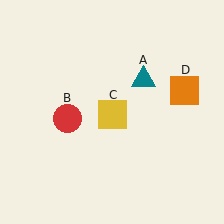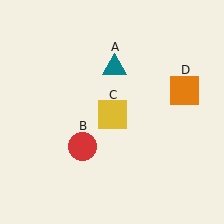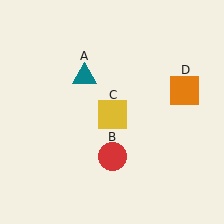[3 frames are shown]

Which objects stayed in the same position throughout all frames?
Yellow square (object C) and orange square (object D) remained stationary.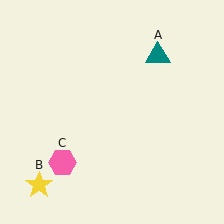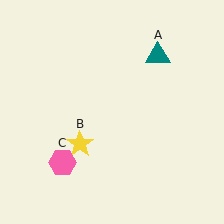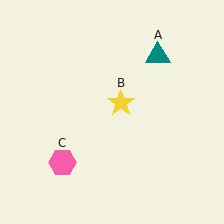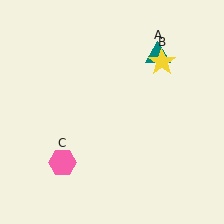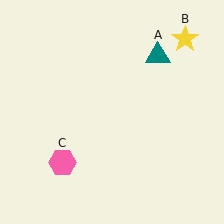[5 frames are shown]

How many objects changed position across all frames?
1 object changed position: yellow star (object B).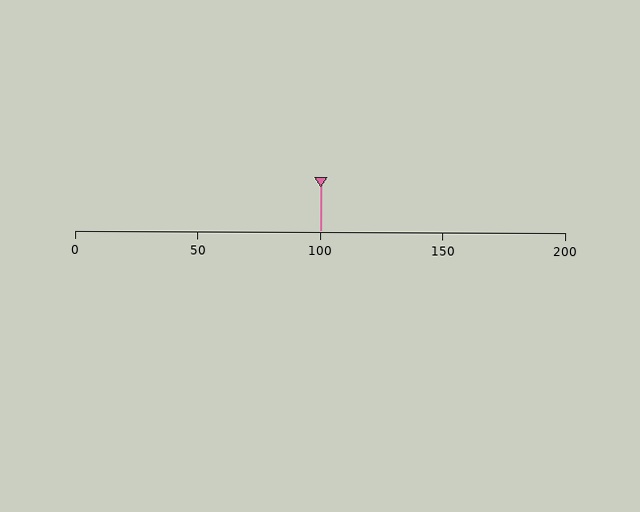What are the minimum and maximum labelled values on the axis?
The axis runs from 0 to 200.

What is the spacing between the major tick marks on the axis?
The major ticks are spaced 50 apart.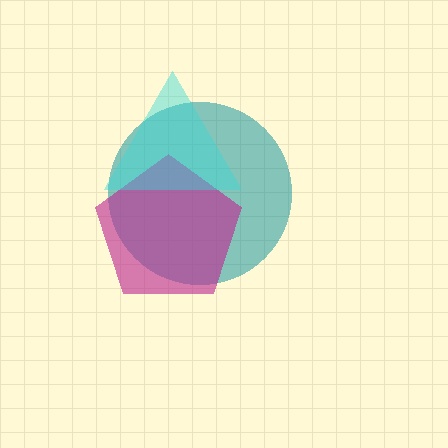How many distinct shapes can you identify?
There are 3 distinct shapes: a teal circle, a magenta pentagon, a cyan triangle.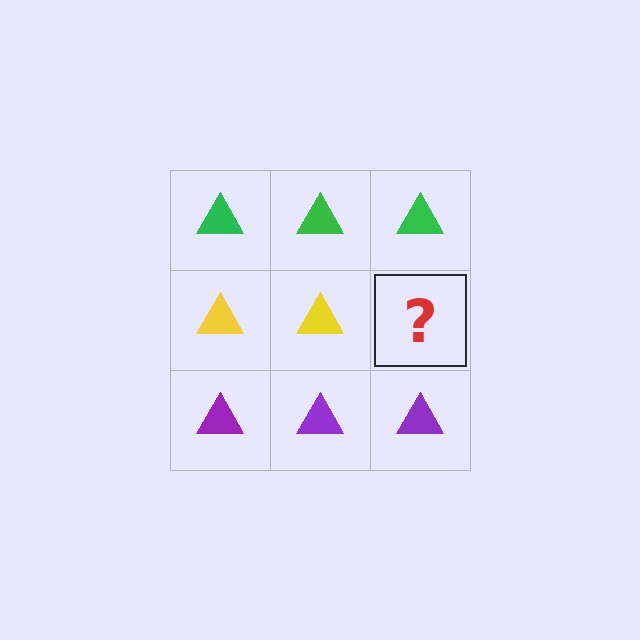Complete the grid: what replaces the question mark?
The question mark should be replaced with a yellow triangle.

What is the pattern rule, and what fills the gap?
The rule is that each row has a consistent color. The gap should be filled with a yellow triangle.